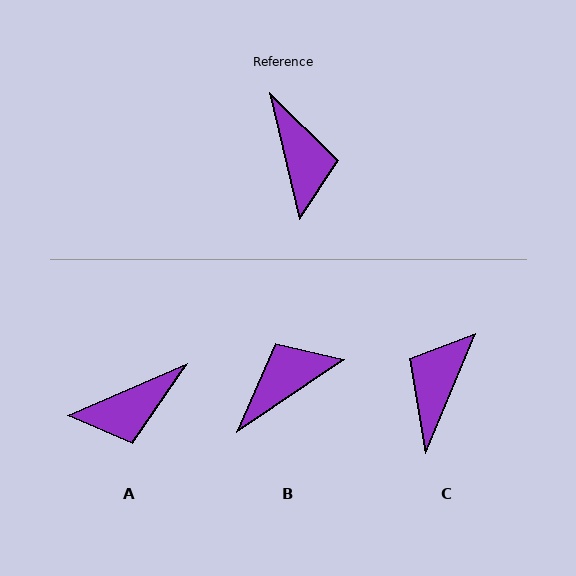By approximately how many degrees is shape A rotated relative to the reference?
Approximately 80 degrees clockwise.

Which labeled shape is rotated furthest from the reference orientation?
C, about 144 degrees away.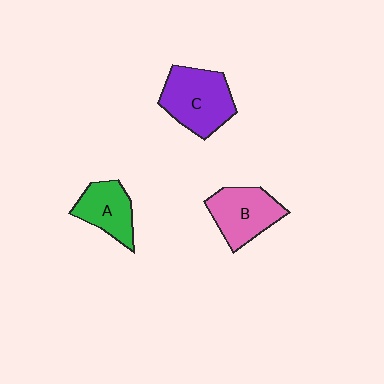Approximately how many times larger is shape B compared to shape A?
Approximately 1.2 times.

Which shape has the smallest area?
Shape A (green).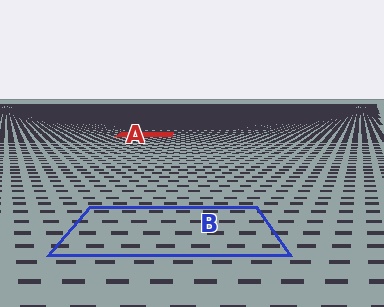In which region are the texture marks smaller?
The texture marks are smaller in region A, because it is farther away.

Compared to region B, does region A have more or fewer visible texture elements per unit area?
Region A has more texture elements per unit area — they are packed more densely because it is farther away.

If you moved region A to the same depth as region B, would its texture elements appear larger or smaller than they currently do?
They would appear larger. At a closer depth, the same texture elements are projected at a bigger on-screen size.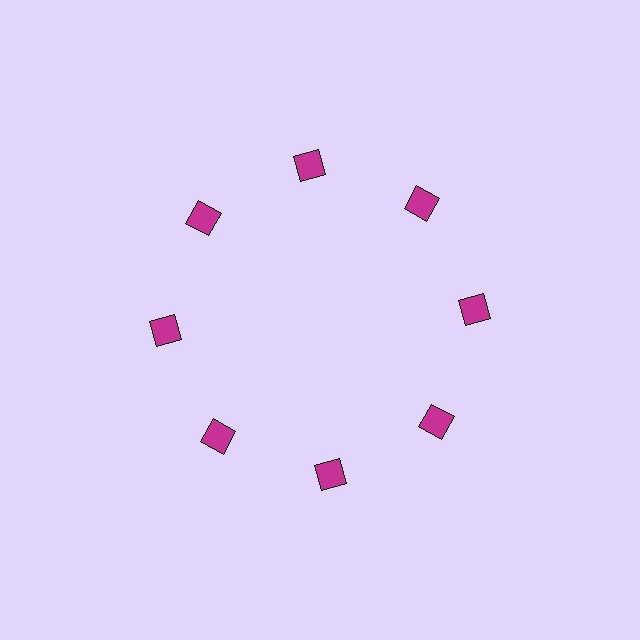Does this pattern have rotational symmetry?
Yes, this pattern has 8-fold rotational symmetry. It looks the same after rotating 45 degrees around the center.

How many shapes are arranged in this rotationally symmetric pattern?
There are 8 shapes, arranged in 8 groups of 1.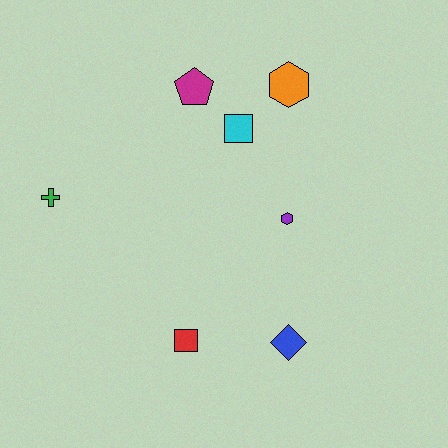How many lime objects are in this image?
There are no lime objects.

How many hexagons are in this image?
There are 2 hexagons.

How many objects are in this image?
There are 7 objects.